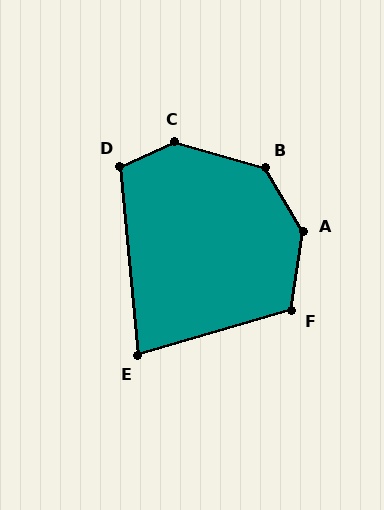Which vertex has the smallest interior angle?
E, at approximately 79 degrees.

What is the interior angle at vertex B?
Approximately 137 degrees (obtuse).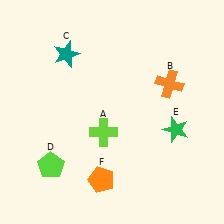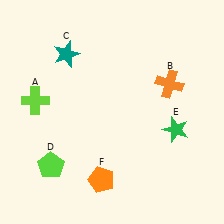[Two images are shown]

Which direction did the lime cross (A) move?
The lime cross (A) moved left.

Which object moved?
The lime cross (A) moved left.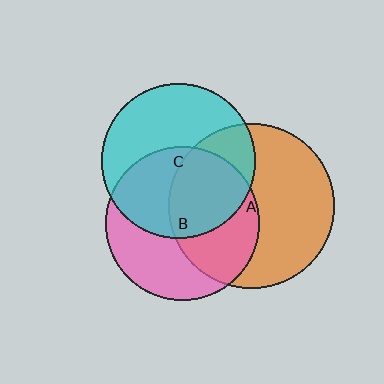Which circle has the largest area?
Circle A (orange).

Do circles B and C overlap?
Yes.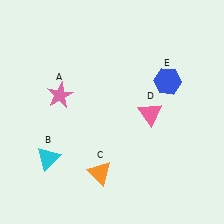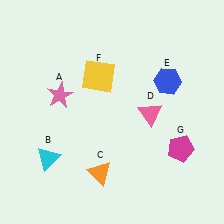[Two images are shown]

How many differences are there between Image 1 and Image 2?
There are 2 differences between the two images.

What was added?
A yellow square (F), a magenta pentagon (G) were added in Image 2.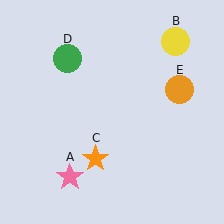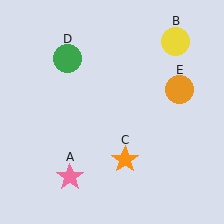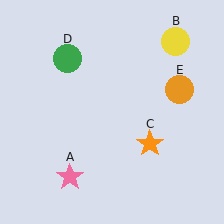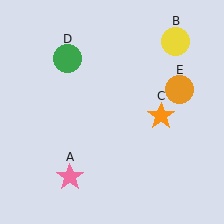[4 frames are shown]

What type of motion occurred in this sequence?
The orange star (object C) rotated counterclockwise around the center of the scene.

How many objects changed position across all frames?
1 object changed position: orange star (object C).